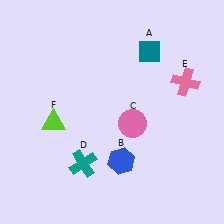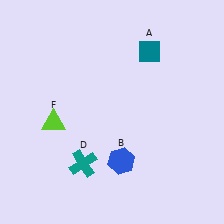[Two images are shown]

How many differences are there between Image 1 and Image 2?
There are 2 differences between the two images.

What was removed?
The pink circle (C), the pink cross (E) were removed in Image 2.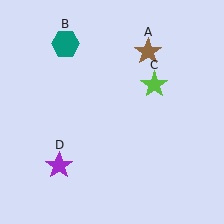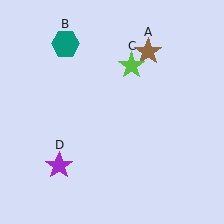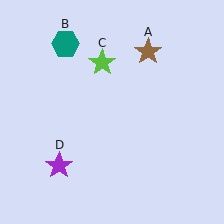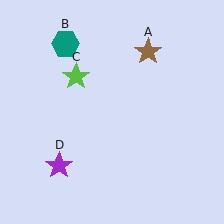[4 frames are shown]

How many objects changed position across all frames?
1 object changed position: lime star (object C).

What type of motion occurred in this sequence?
The lime star (object C) rotated counterclockwise around the center of the scene.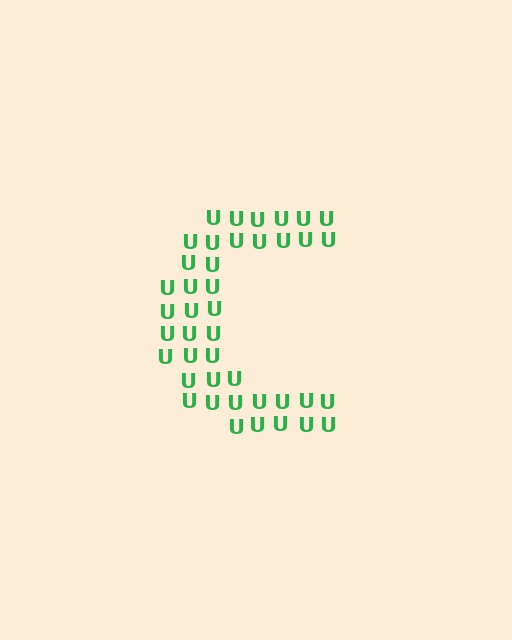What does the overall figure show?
The overall figure shows the letter C.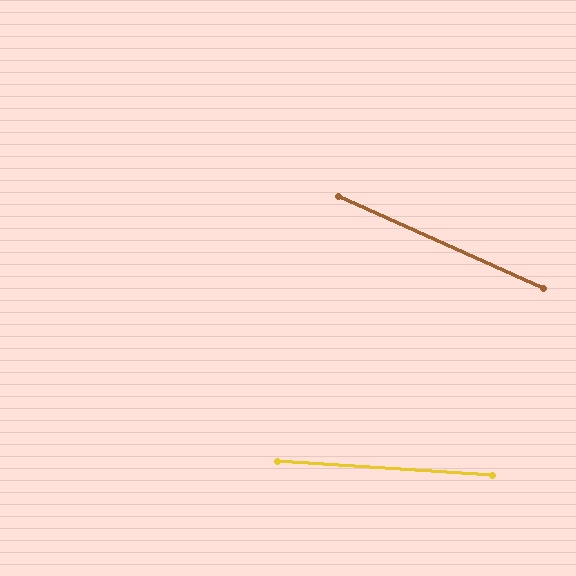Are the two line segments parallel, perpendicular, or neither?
Neither parallel nor perpendicular — they differ by about 20°.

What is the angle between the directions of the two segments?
Approximately 20 degrees.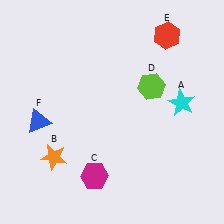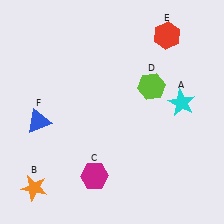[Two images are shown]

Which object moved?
The orange star (B) moved down.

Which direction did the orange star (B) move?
The orange star (B) moved down.